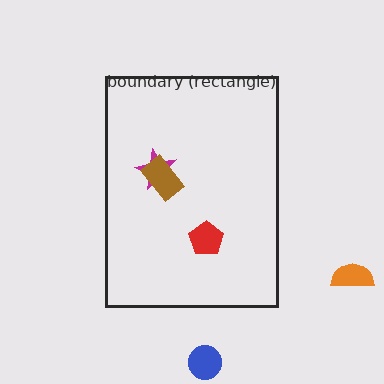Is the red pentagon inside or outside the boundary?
Inside.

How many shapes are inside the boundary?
3 inside, 2 outside.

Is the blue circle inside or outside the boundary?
Outside.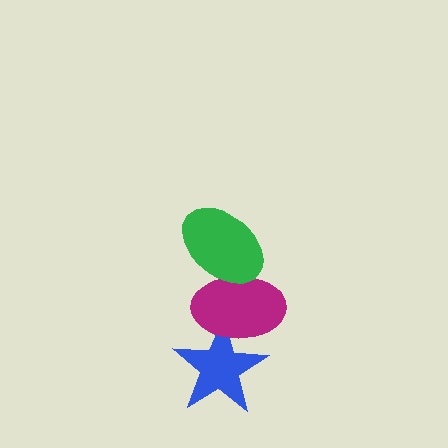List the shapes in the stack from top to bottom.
From top to bottom: the green ellipse, the magenta ellipse, the blue star.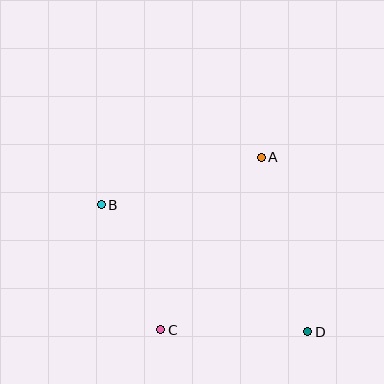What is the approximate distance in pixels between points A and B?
The distance between A and B is approximately 167 pixels.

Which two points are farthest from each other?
Points B and D are farthest from each other.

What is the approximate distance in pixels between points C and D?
The distance between C and D is approximately 147 pixels.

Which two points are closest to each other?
Points B and C are closest to each other.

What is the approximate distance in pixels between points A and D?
The distance between A and D is approximately 181 pixels.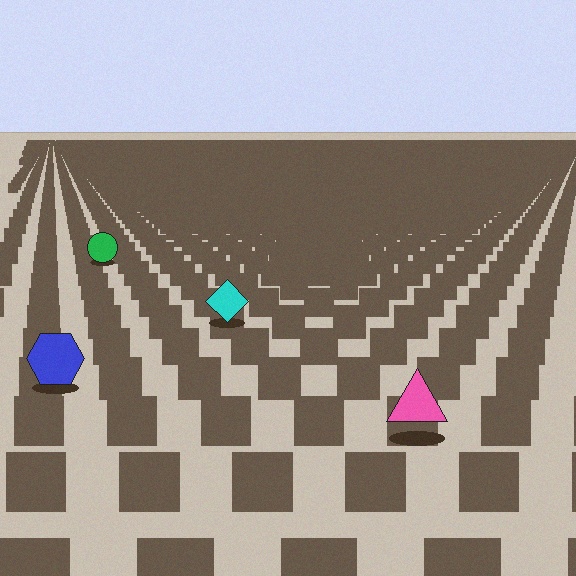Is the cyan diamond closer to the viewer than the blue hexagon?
No. The blue hexagon is closer — you can tell from the texture gradient: the ground texture is coarser near it.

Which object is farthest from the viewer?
The green circle is farthest from the viewer. It appears smaller and the ground texture around it is denser.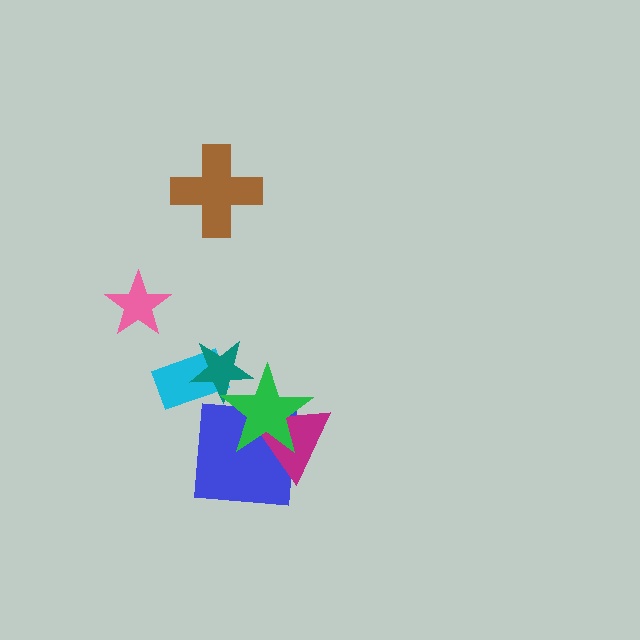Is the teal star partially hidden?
Yes, it is partially covered by another shape.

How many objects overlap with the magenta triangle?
2 objects overlap with the magenta triangle.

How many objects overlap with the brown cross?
0 objects overlap with the brown cross.